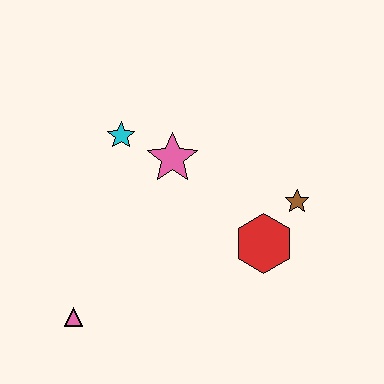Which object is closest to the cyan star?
The pink star is closest to the cyan star.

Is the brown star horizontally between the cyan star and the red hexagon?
No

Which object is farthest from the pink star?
The pink triangle is farthest from the pink star.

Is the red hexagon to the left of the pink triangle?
No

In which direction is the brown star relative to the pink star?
The brown star is to the right of the pink star.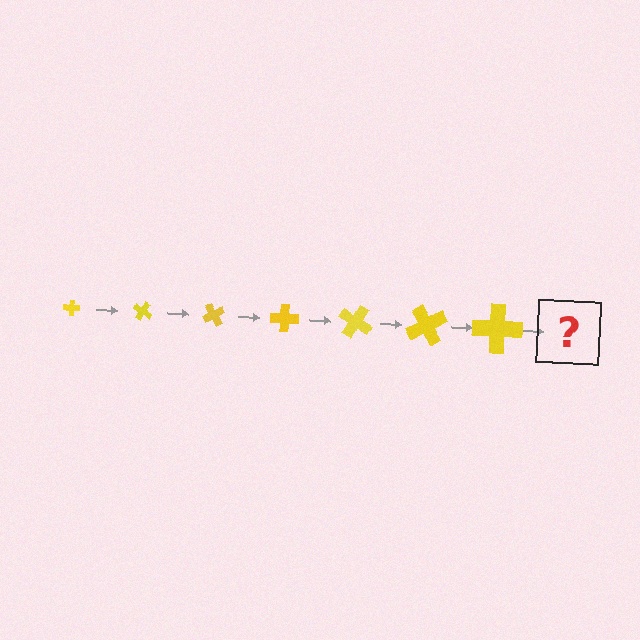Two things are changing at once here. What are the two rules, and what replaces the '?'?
The two rules are that the cross grows larger each step and it rotates 30 degrees each step. The '?' should be a cross, larger than the previous one and rotated 210 degrees from the start.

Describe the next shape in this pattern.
It should be a cross, larger than the previous one and rotated 210 degrees from the start.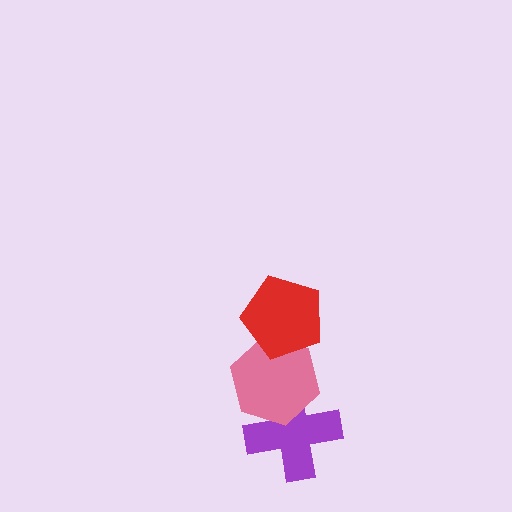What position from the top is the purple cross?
The purple cross is 3rd from the top.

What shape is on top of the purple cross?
The pink hexagon is on top of the purple cross.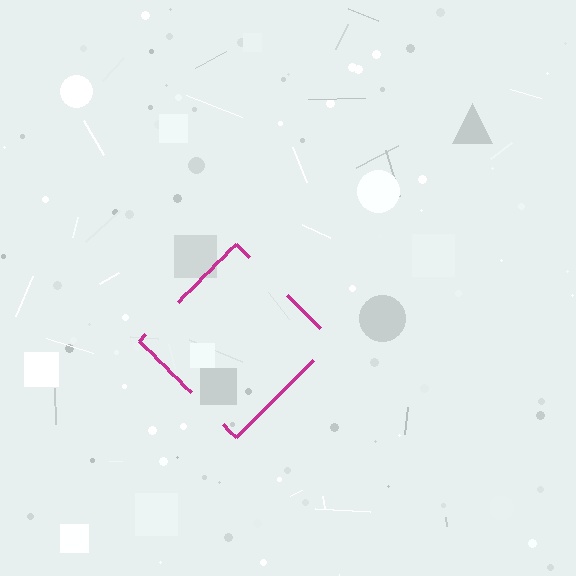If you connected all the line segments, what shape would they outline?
They would outline a diamond.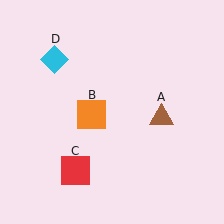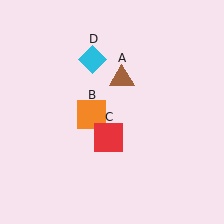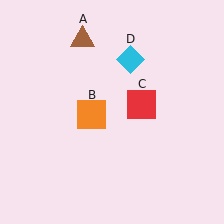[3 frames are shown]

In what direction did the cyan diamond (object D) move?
The cyan diamond (object D) moved right.